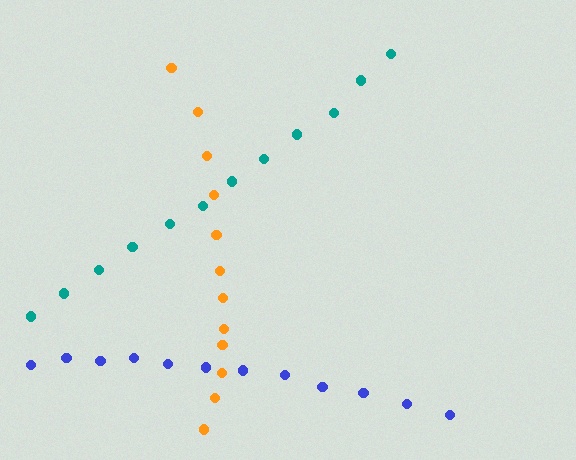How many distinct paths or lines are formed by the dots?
There are 3 distinct paths.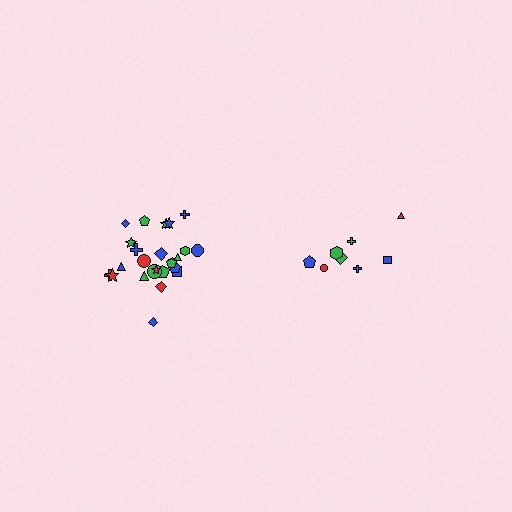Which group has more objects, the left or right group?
The left group.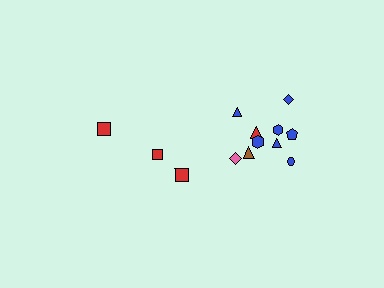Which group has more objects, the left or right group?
The right group.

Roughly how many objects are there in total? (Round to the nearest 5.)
Roughly 15 objects in total.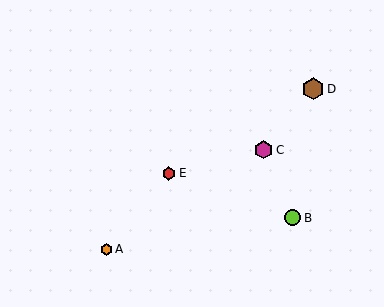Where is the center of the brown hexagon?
The center of the brown hexagon is at (313, 89).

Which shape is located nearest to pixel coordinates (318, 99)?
The brown hexagon (labeled D) at (313, 89) is nearest to that location.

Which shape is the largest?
The brown hexagon (labeled D) is the largest.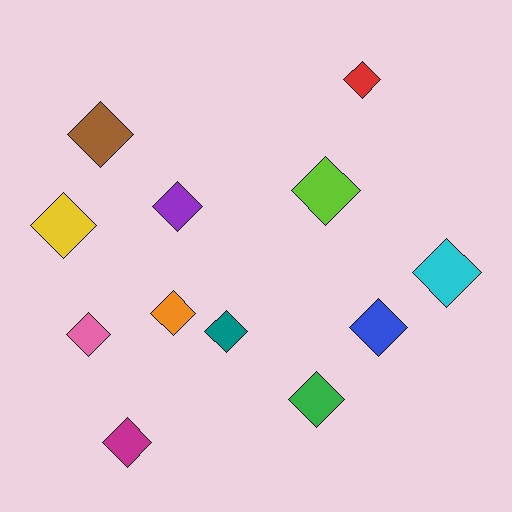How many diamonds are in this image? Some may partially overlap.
There are 12 diamonds.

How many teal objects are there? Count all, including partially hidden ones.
There is 1 teal object.